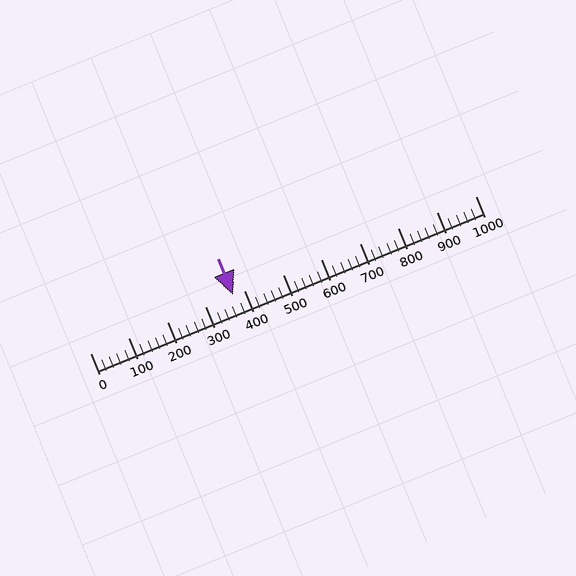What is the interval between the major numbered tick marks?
The major tick marks are spaced 100 units apart.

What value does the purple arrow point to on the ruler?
The purple arrow points to approximately 372.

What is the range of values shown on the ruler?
The ruler shows values from 0 to 1000.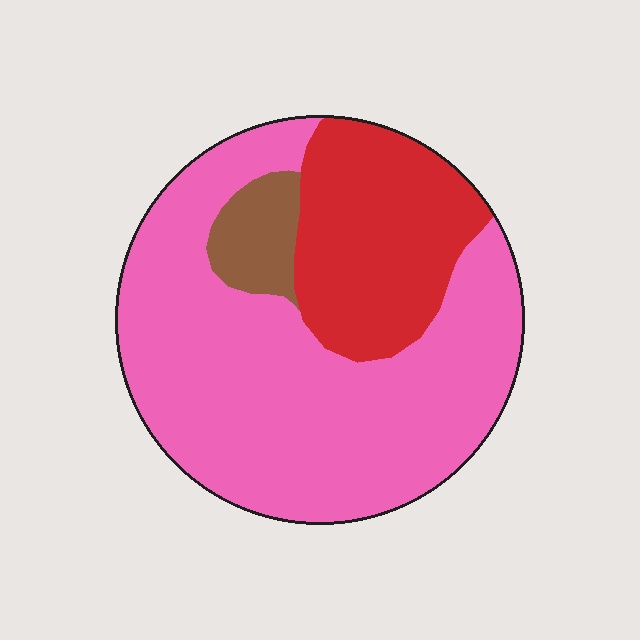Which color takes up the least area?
Brown, at roughly 5%.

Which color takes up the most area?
Pink, at roughly 65%.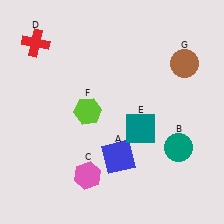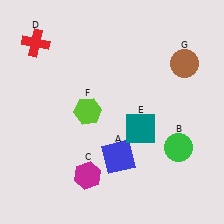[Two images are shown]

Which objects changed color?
B changed from teal to green. C changed from pink to magenta.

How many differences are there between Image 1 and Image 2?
There are 2 differences between the two images.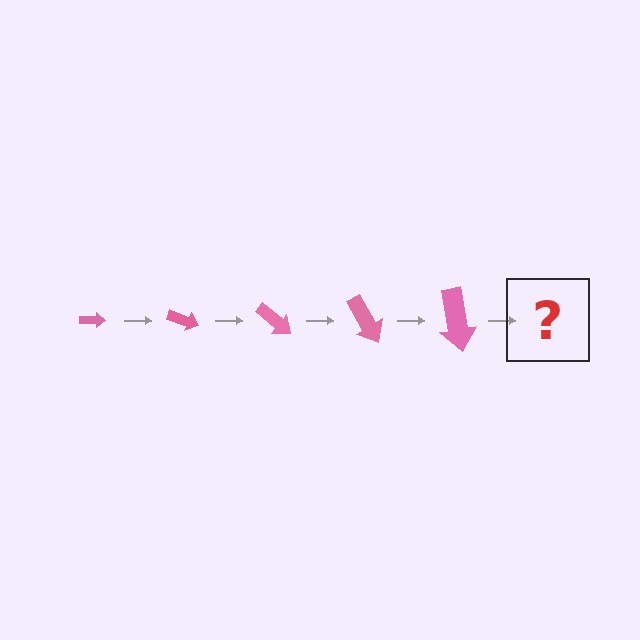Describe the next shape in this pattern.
It should be an arrow, larger than the previous one and rotated 100 degrees from the start.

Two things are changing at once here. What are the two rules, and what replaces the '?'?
The two rules are that the arrow grows larger each step and it rotates 20 degrees each step. The '?' should be an arrow, larger than the previous one and rotated 100 degrees from the start.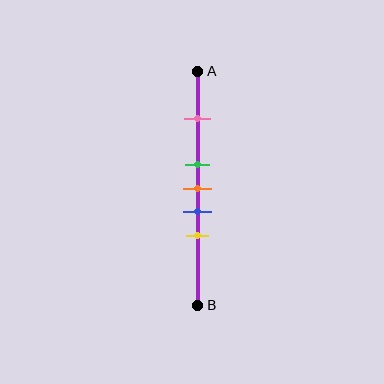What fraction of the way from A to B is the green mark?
The green mark is approximately 40% (0.4) of the way from A to B.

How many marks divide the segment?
There are 5 marks dividing the segment.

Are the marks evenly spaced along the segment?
No, the marks are not evenly spaced.